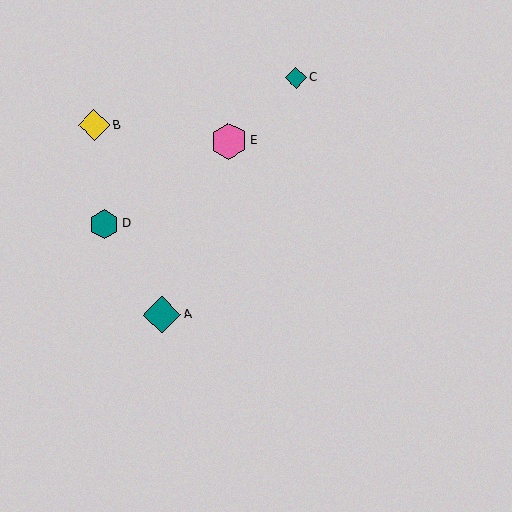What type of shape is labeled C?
Shape C is a teal diamond.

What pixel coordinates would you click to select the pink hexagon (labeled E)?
Click at (229, 141) to select the pink hexagon E.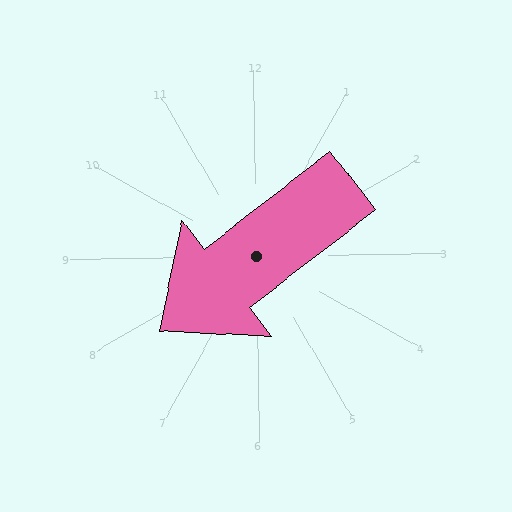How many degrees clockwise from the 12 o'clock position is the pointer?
Approximately 233 degrees.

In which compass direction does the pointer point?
Southwest.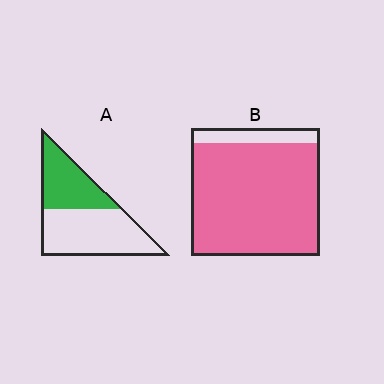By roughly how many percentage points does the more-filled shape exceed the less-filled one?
By roughly 50 percentage points (B over A).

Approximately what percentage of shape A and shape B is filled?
A is approximately 40% and B is approximately 90%.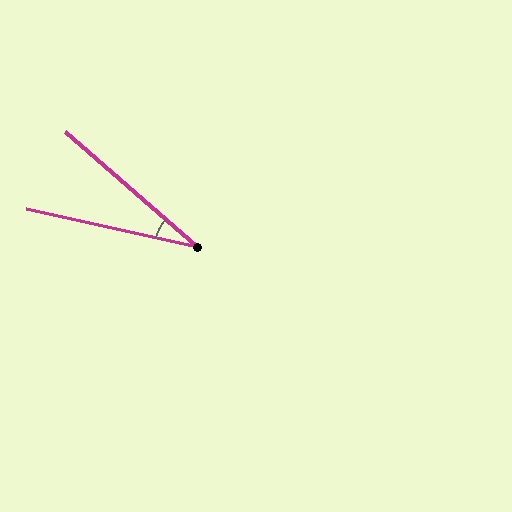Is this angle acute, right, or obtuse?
It is acute.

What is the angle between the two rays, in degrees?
Approximately 29 degrees.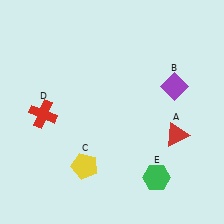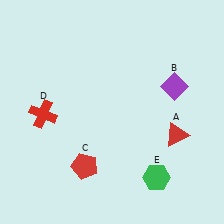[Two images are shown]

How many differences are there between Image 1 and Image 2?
There is 1 difference between the two images.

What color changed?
The pentagon (C) changed from yellow in Image 1 to red in Image 2.